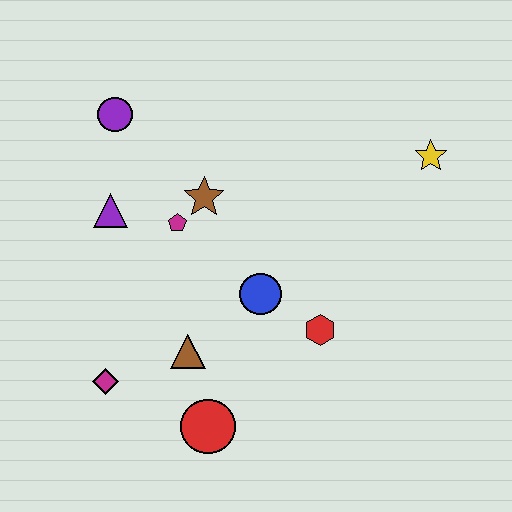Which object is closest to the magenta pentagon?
The brown star is closest to the magenta pentagon.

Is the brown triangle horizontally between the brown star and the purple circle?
Yes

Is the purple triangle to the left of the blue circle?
Yes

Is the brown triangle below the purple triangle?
Yes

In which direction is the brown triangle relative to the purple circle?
The brown triangle is below the purple circle.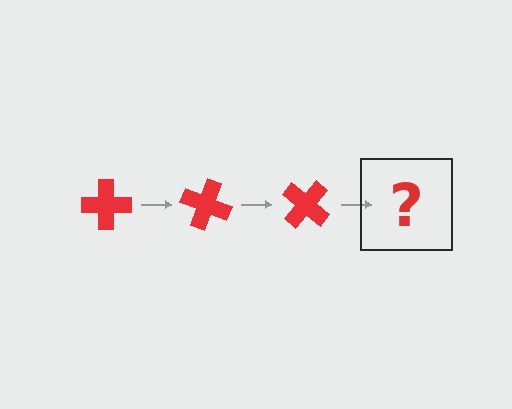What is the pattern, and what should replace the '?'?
The pattern is that the cross rotates 20 degrees each step. The '?' should be a red cross rotated 60 degrees.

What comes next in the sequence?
The next element should be a red cross rotated 60 degrees.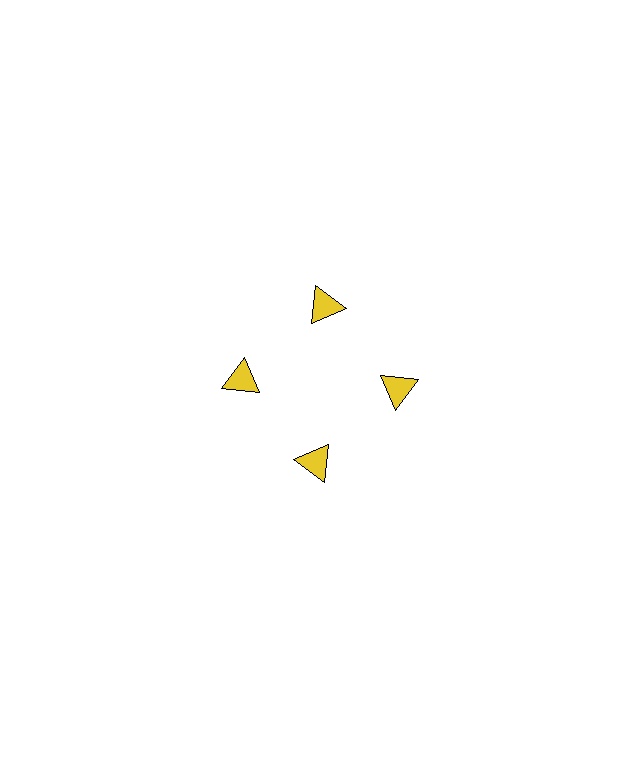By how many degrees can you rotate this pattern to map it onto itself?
The pattern maps onto itself every 90 degrees of rotation.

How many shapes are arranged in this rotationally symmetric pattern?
There are 4 shapes, arranged in 4 groups of 1.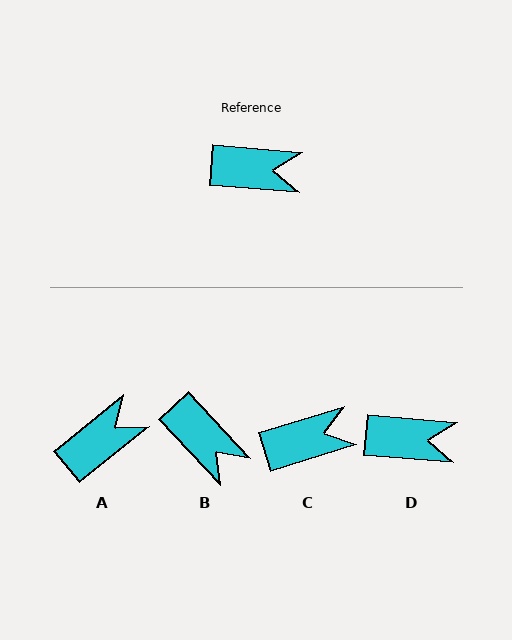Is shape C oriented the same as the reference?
No, it is off by about 22 degrees.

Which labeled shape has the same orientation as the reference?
D.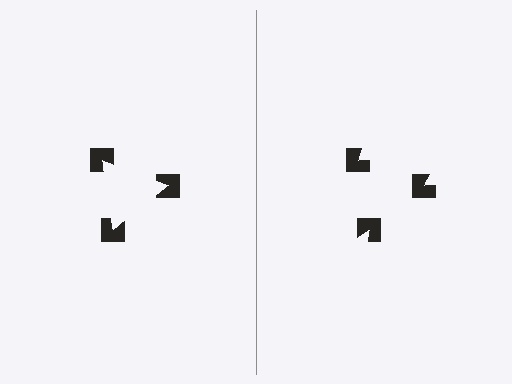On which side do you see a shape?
An illusory triangle appears on the left side. On the right side the wedge cuts are rotated, so no coherent shape forms.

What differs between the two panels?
The notched squares are positioned identically on both sides; only the wedge orientations differ. On the left they align to a triangle; on the right they are misaligned.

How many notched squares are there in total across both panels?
6 — 3 on each side.